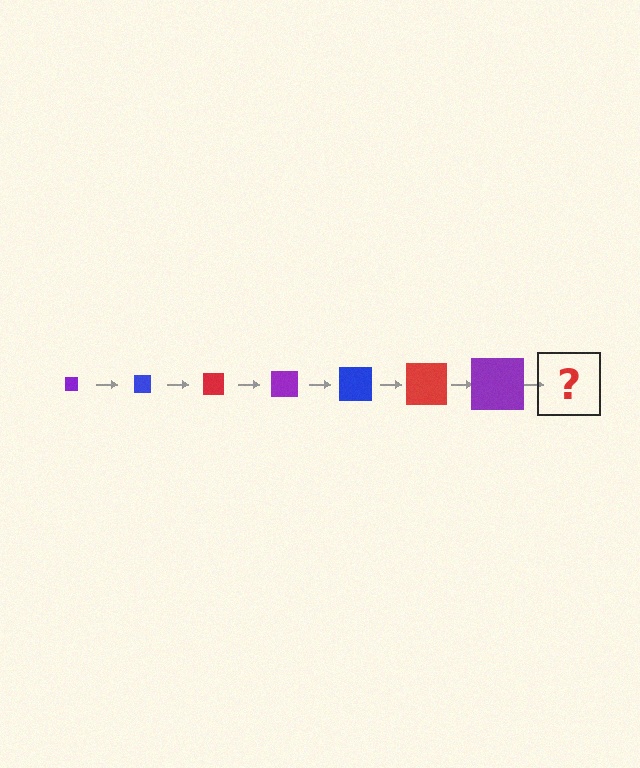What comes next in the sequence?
The next element should be a blue square, larger than the previous one.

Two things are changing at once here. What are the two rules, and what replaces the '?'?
The two rules are that the square grows larger each step and the color cycles through purple, blue, and red. The '?' should be a blue square, larger than the previous one.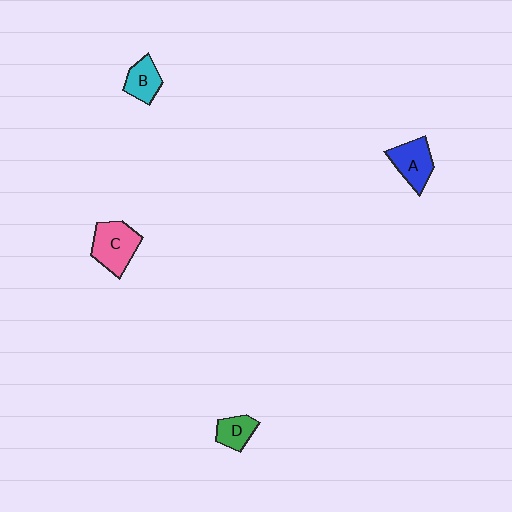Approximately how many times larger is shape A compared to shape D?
Approximately 1.5 times.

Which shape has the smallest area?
Shape D (green).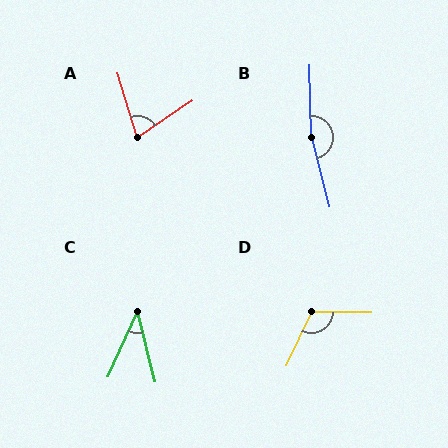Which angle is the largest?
B, at approximately 167 degrees.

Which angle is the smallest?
C, at approximately 39 degrees.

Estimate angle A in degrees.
Approximately 73 degrees.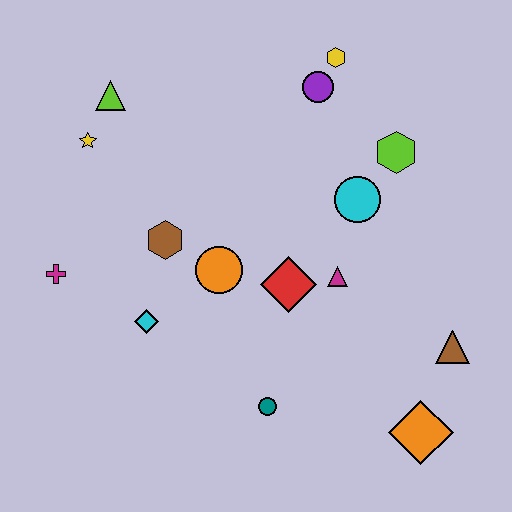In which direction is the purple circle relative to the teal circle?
The purple circle is above the teal circle.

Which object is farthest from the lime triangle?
The orange diamond is farthest from the lime triangle.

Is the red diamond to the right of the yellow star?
Yes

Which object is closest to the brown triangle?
The orange diamond is closest to the brown triangle.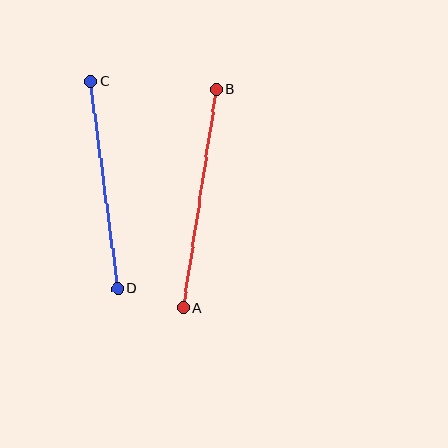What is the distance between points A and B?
The distance is approximately 221 pixels.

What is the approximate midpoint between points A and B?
The midpoint is at approximately (200, 199) pixels.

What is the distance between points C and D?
The distance is approximately 209 pixels.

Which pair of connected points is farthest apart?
Points A and B are farthest apart.